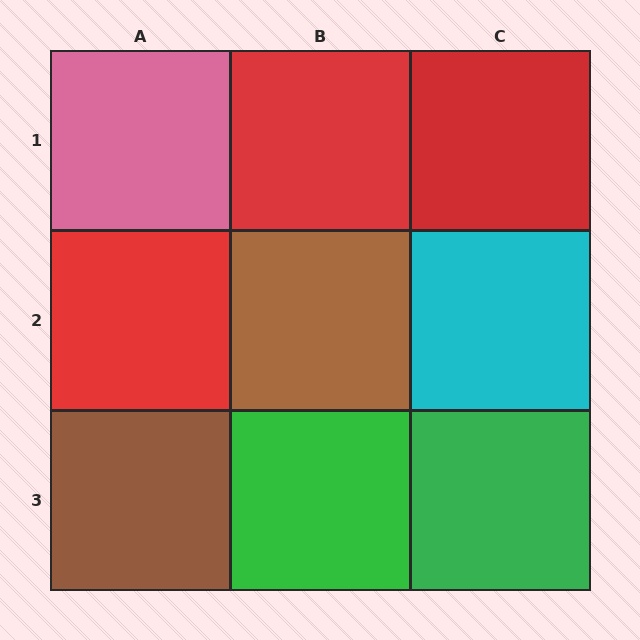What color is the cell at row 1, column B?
Red.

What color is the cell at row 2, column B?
Brown.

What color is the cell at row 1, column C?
Red.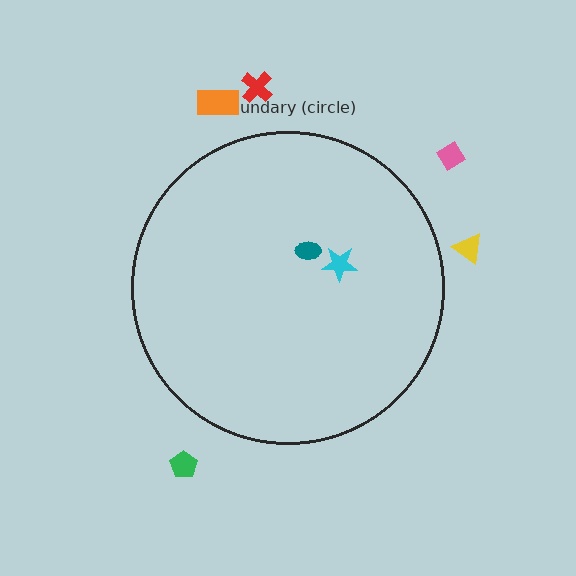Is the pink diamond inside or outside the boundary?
Outside.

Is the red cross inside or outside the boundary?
Outside.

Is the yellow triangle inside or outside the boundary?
Outside.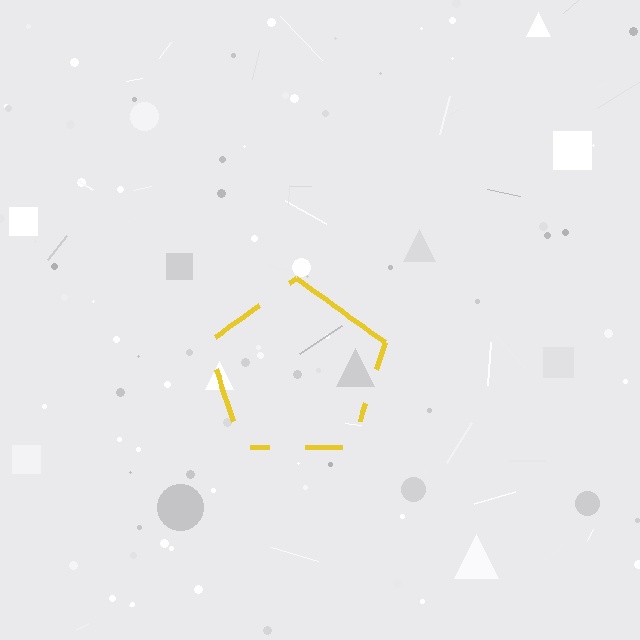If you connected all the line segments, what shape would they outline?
They would outline a pentagon.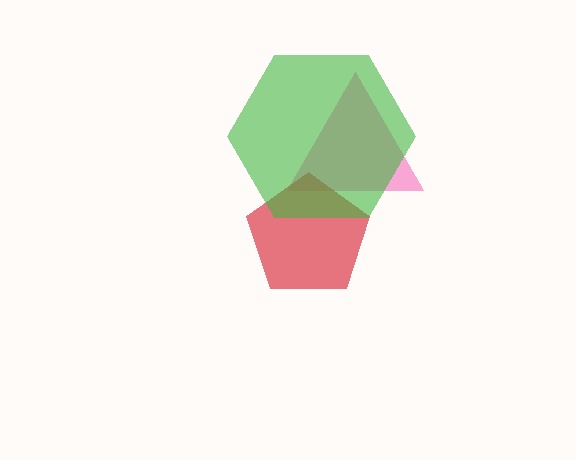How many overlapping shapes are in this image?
There are 3 overlapping shapes in the image.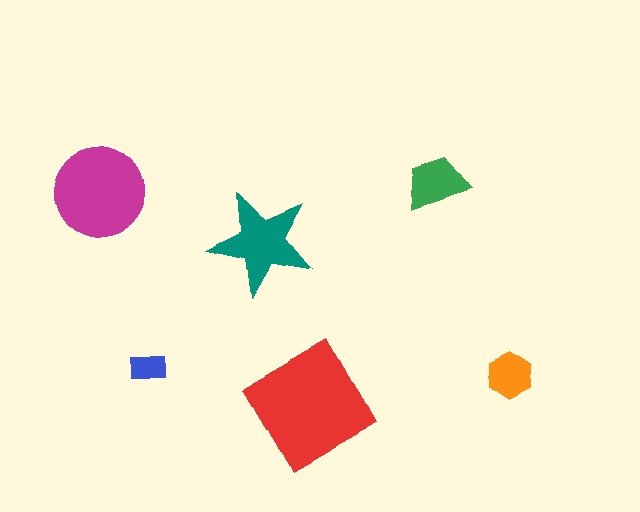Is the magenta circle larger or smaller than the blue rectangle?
Larger.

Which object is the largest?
The red square.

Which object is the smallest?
The blue rectangle.